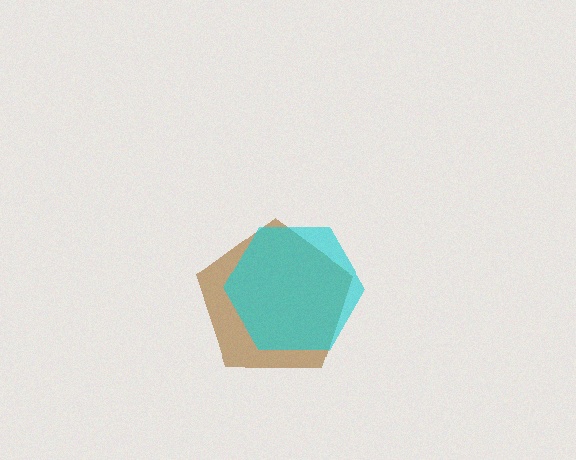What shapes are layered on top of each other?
The layered shapes are: a brown pentagon, a cyan hexagon.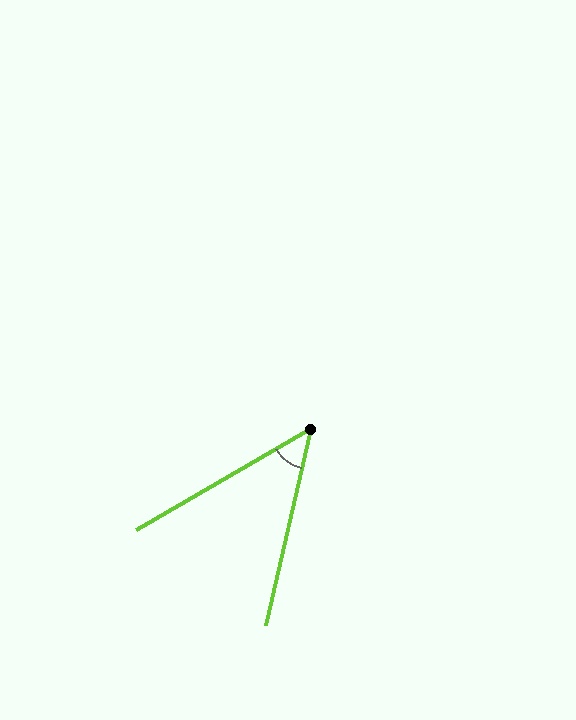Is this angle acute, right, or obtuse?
It is acute.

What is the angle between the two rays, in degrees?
Approximately 47 degrees.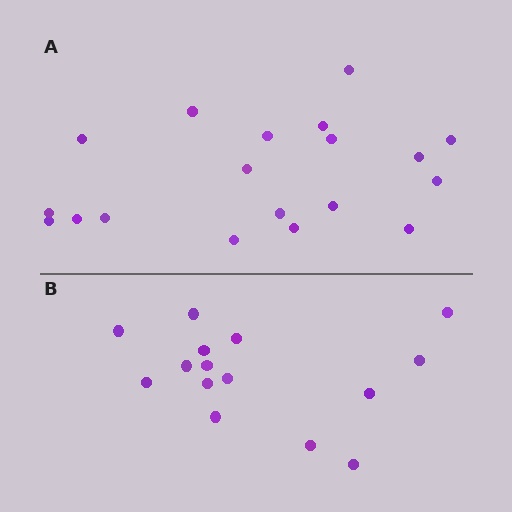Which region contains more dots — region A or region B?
Region A (the top region) has more dots.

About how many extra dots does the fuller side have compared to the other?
Region A has about 4 more dots than region B.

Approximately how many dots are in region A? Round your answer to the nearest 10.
About 20 dots. (The exact count is 19, which rounds to 20.)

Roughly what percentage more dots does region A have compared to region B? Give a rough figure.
About 25% more.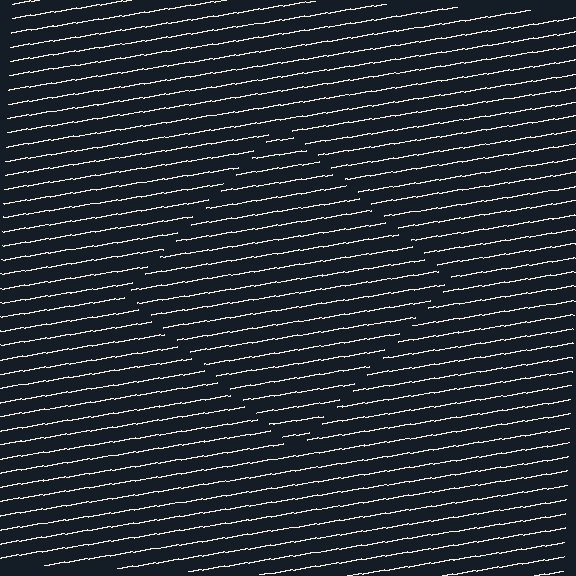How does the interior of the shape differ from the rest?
The interior of the shape contains the same grating, shifted by half a period — the contour is defined by the phase discontinuity where line-ends from the inner and outer gratings abut.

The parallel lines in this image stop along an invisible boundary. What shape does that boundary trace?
An illusory square. The interior of the shape contains the same grating, shifted by half a period — the contour is defined by the phase discontinuity where line-ends from the inner and outer gratings abut.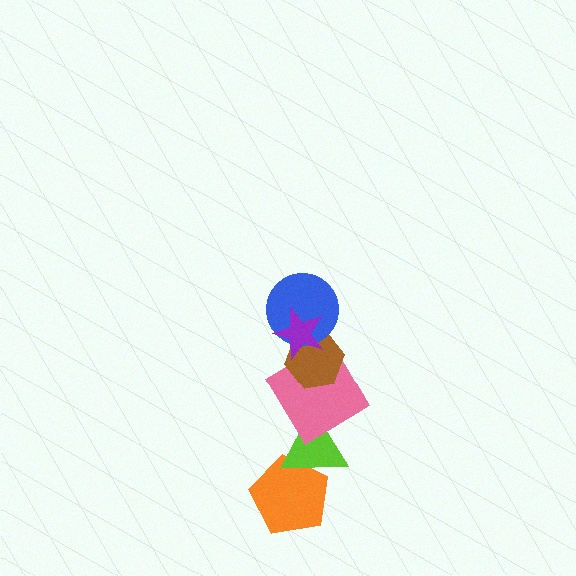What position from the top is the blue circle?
The blue circle is 2nd from the top.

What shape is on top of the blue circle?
The purple star is on top of the blue circle.